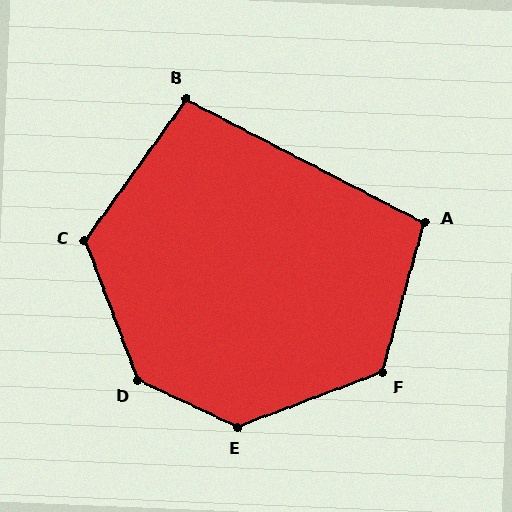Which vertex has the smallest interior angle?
B, at approximately 98 degrees.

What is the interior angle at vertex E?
Approximately 135 degrees (obtuse).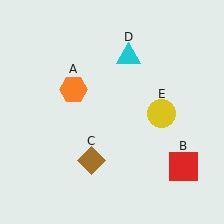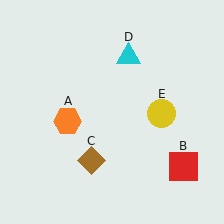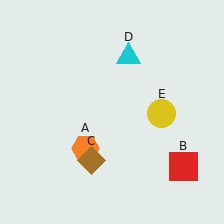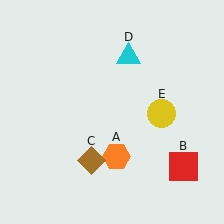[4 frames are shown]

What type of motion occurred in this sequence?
The orange hexagon (object A) rotated counterclockwise around the center of the scene.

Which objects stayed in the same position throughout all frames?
Red square (object B) and brown diamond (object C) and cyan triangle (object D) and yellow circle (object E) remained stationary.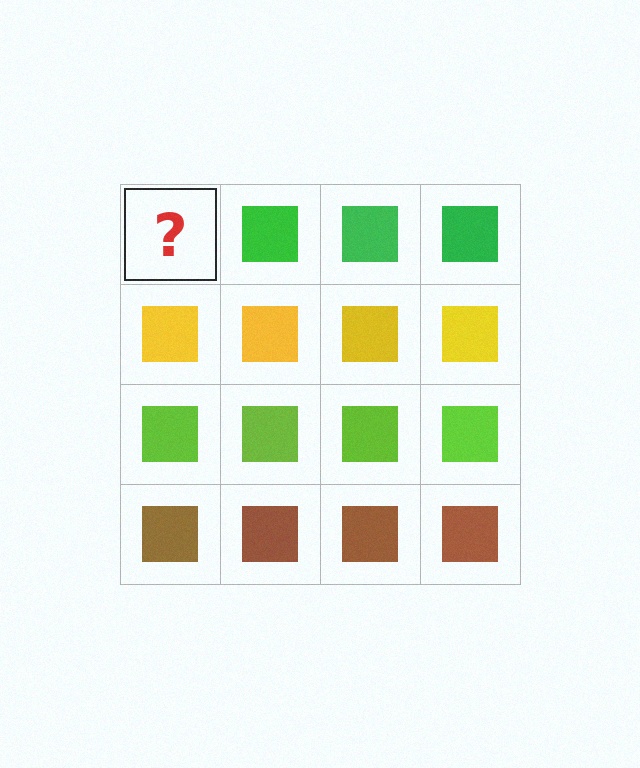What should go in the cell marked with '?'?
The missing cell should contain a green square.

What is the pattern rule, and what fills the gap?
The rule is that each row has a consistent color. The gap should be filled with a green square.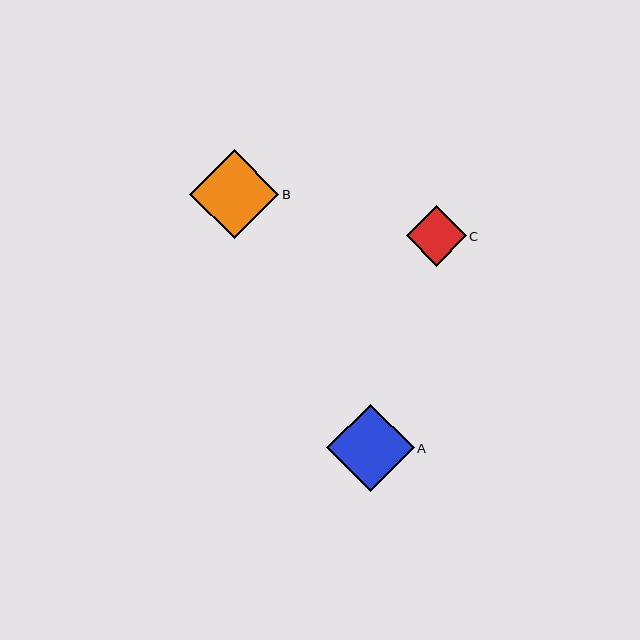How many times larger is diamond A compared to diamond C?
Diamond A is approximately 1.5 times the size of diamond C.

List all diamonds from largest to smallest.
From largest to smallest: B, A, C.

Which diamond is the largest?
Diamond B is the largest with a size of approximately 89 pixels.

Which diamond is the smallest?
Diamond C is the smallest with a size of approximately 60 pixels.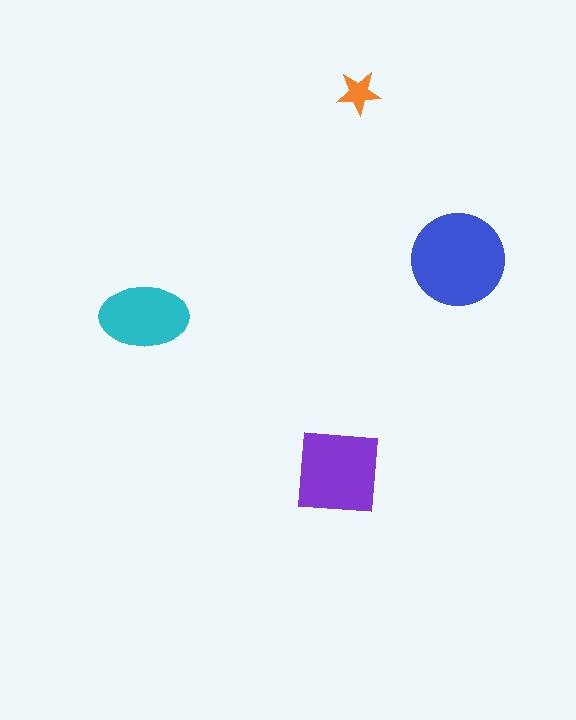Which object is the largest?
The blue circle.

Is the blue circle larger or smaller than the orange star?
Larger.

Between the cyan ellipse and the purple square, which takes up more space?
The purple square.